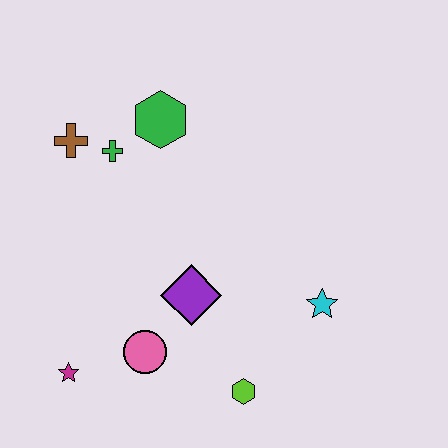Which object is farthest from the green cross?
The lime hexagon is farthest from the green cross.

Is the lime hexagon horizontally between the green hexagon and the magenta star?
No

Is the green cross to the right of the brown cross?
Yes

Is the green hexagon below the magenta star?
No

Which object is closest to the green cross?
The brown cross is closest to the green cross.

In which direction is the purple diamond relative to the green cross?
The purple diamond is below the green cross.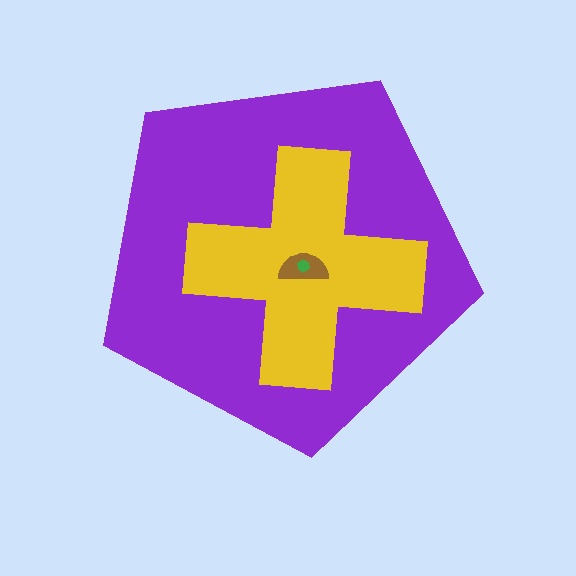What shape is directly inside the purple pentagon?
The yellow cross.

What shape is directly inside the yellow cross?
The brown semicircle.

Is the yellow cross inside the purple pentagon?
Yes.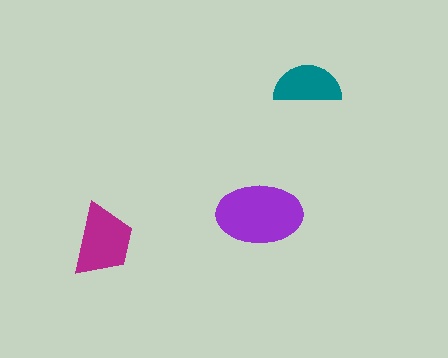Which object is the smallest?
The teal semicircle.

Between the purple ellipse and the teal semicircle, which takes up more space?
The purple ellipse.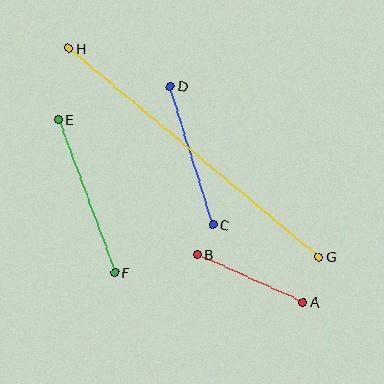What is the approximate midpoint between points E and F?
The midpoint is at approximately (87, 196) pixels.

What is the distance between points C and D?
The distance is approximately 145 pixels.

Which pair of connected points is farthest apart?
Points G and H are farthest apart.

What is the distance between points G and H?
The distance is approximately 326 pixels.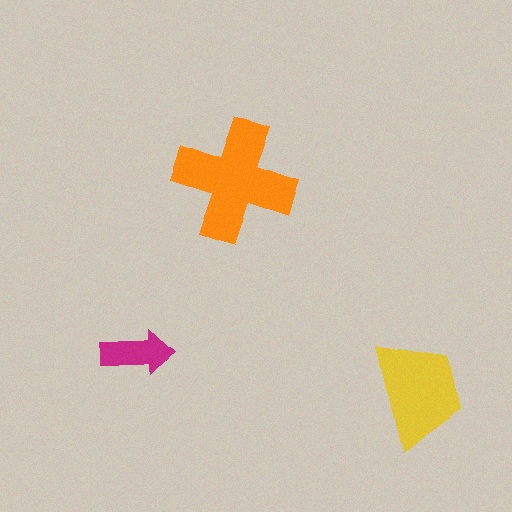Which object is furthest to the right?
The yellow trapezoid is rightmost.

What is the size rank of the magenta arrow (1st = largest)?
3rd.